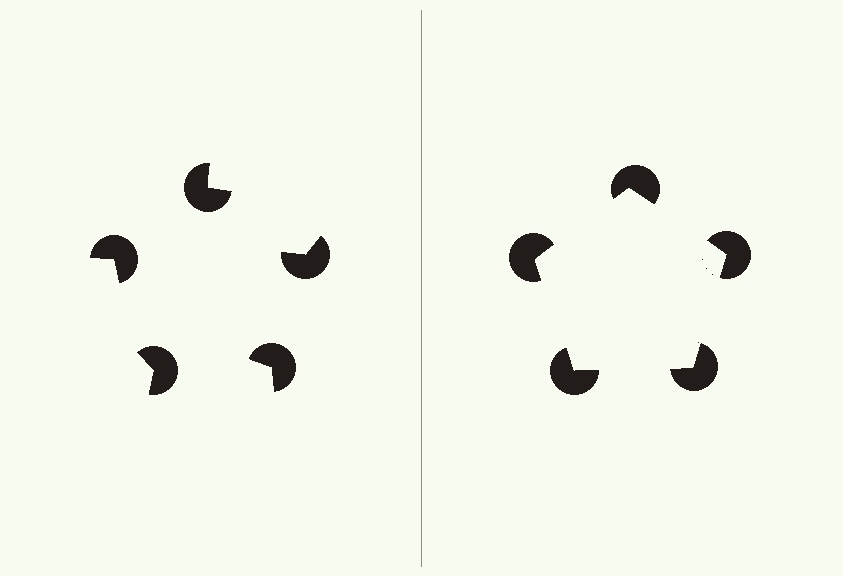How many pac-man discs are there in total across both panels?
10 — 5 on each side.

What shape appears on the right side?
An illusory pentagon.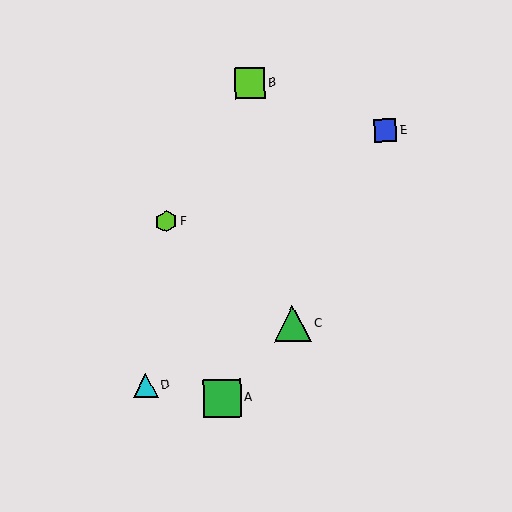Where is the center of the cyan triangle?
The center of the cyan triangle is at (146, 385).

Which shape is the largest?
The green square (labeled A) is the largest.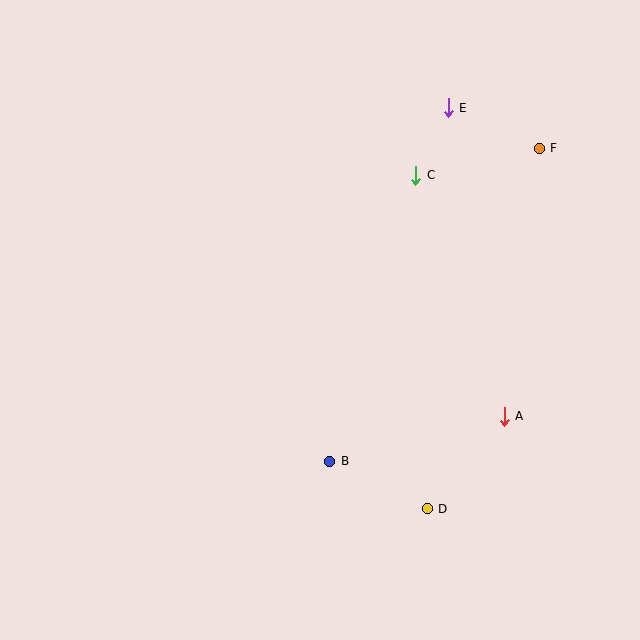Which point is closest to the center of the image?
Point B at (330, 461) is closest to the center.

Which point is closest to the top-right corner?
Point F is closest to the top-right corner.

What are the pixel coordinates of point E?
Point E is at (448, 108).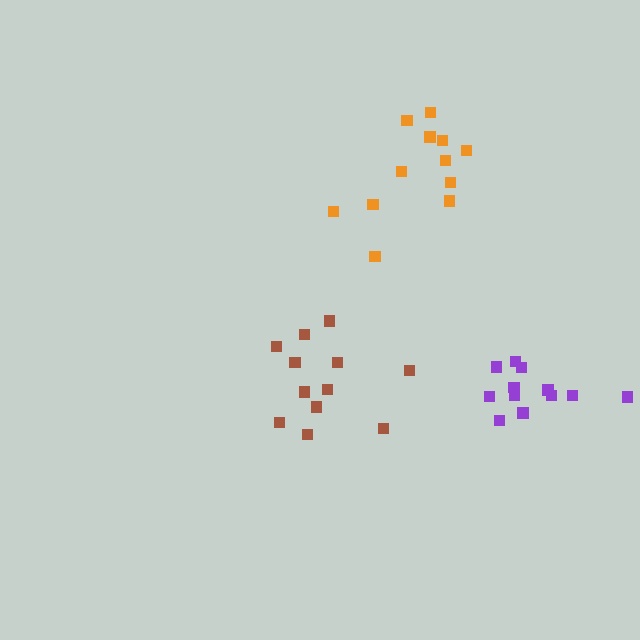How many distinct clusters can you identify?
There are 3 distinct clusters.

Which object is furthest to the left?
The brown cluster is leftmost.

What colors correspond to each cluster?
The clusters are colored: brown, purple, orange.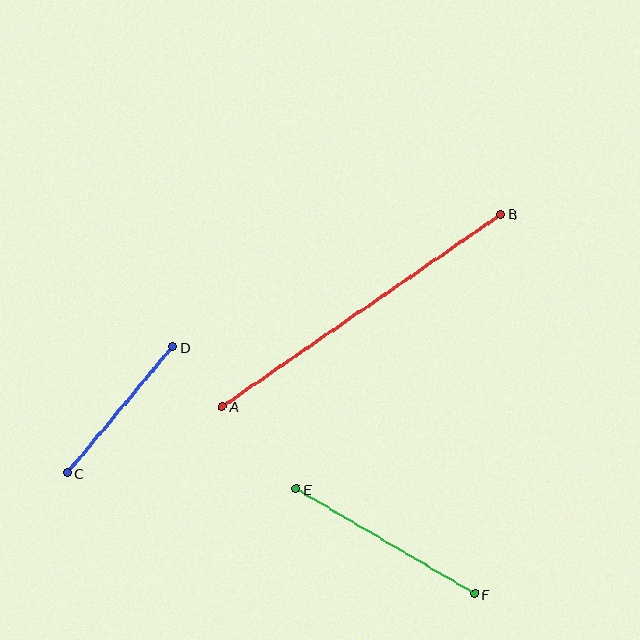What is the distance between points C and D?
The distance is approximately 164 pixels.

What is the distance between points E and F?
The distance is approximately 207 pixels.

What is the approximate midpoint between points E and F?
The midpoint is at approximately (385, 541) pixels.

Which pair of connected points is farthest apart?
Points A and B are farthest apart.